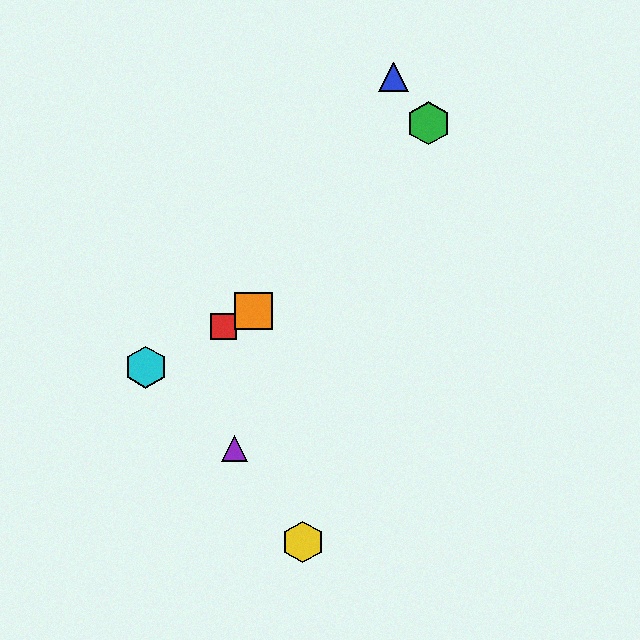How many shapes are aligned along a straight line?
3 shapes (the red square, the orange square, the cyan hexagon) are aligned along a straight line.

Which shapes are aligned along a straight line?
The red square, the orange square, the cyan hexagon are aligned along a straight line.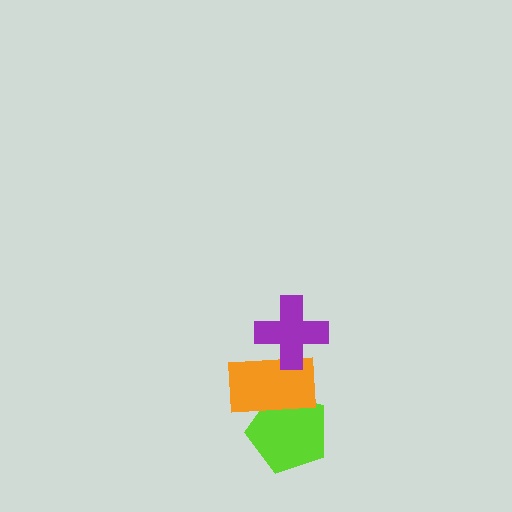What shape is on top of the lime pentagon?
The orange rectangle is on top of the lime pentagon.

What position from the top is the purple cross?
The purple cross is 1st from the top.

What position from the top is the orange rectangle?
The orange rectangle is 2nd from the top.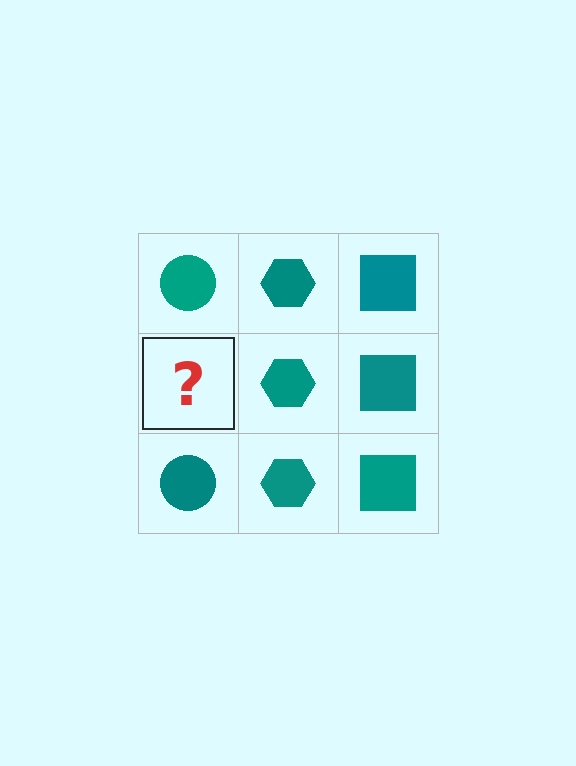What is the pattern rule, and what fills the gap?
The rule is that each column has a consistent shape. The gap should be filled with a teal circle.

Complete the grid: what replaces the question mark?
The question mark should be replaced with a teal circle.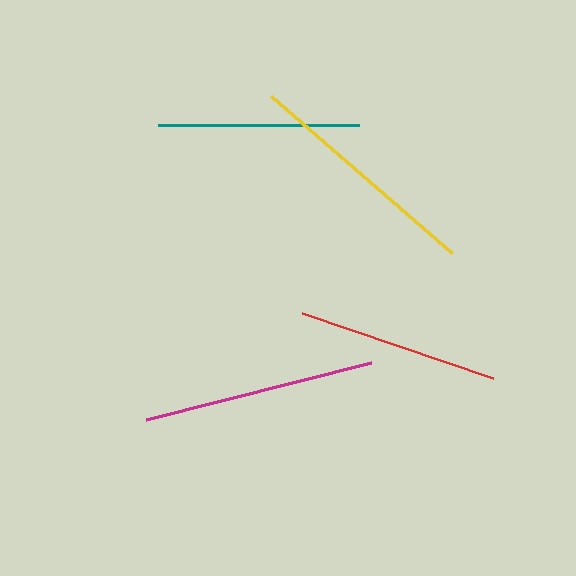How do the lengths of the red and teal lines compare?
The red and teal lines are approximately the same length.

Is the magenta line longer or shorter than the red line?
The magenta line is longer than the red line.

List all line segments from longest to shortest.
From longest to shortest: yellow, magenta, red, teal.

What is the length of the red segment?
The red segment is approximately 202 pixels long.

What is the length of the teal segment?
The teal segment is approximately 201 pixels long.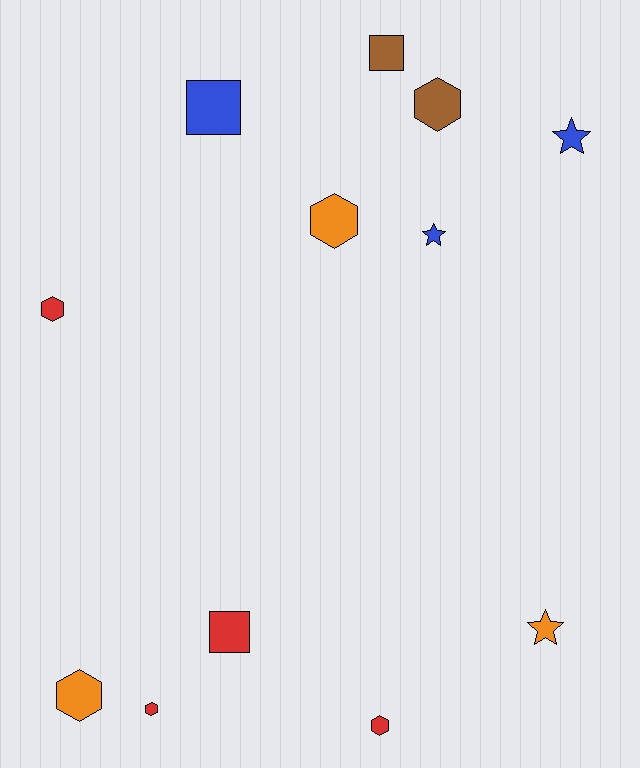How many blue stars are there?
There are 2 blue stars.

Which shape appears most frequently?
Hexagon, with 6 objects.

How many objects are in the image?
There are 12 objects.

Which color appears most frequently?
Red, with 4 objects.